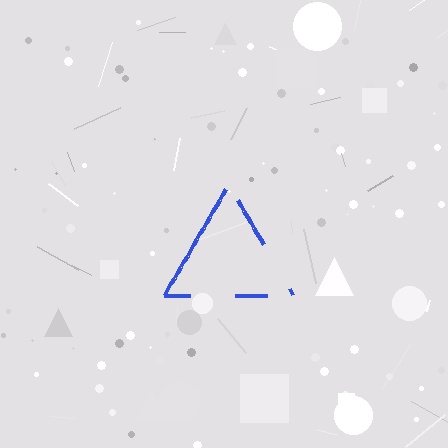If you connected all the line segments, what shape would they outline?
They would outline a triangle.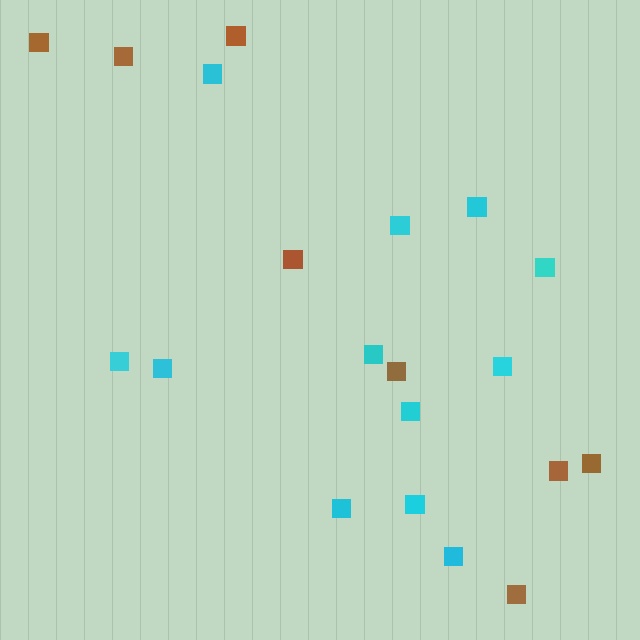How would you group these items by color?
There are 2 groups: one group of cyan squares (12) and one group of brown squares (8).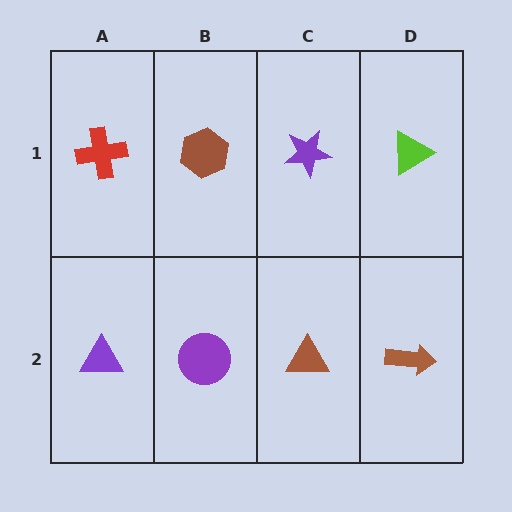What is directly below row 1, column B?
A purple circle.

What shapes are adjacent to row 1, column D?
A brown arrow (row 2, column D), a purple star (row 1, column C).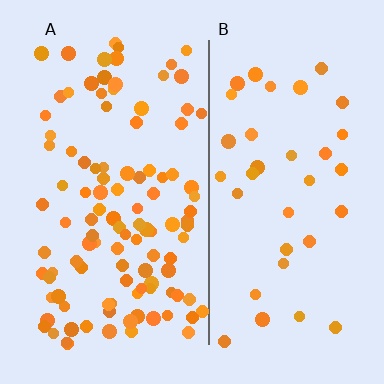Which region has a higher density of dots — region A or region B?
A (the left).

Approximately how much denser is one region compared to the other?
Approximately 3.0× — region A over region B.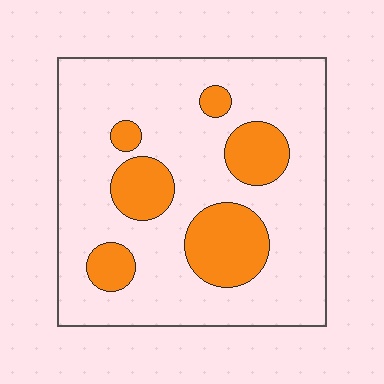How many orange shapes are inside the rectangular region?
6.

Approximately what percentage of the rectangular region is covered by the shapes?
Approximately 20%.